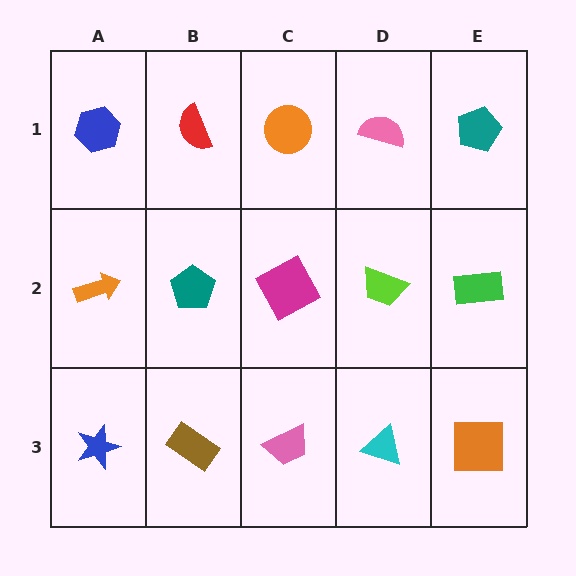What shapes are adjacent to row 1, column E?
A green rectangle (row 2, column E), a pink semicircle (row 1, column D).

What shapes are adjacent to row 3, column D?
A lime trapezoid (row 2, column D), a pink trapezoid (row 3, column C), an orange square (row 3, column E).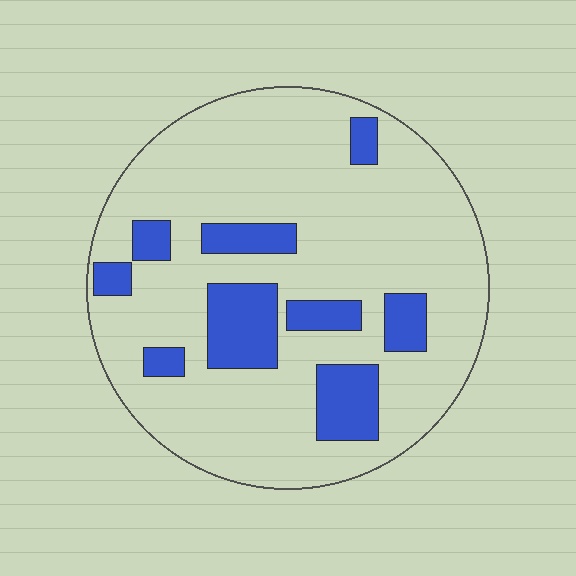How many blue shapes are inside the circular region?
9.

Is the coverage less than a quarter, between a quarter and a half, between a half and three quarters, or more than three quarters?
Less than a quarter.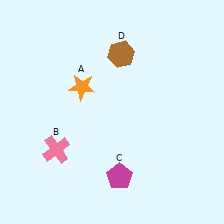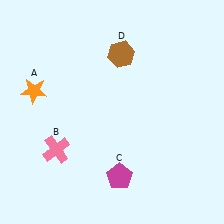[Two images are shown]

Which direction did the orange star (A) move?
The orange star (A) moved left.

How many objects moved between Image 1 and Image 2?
1 object moved between the two images.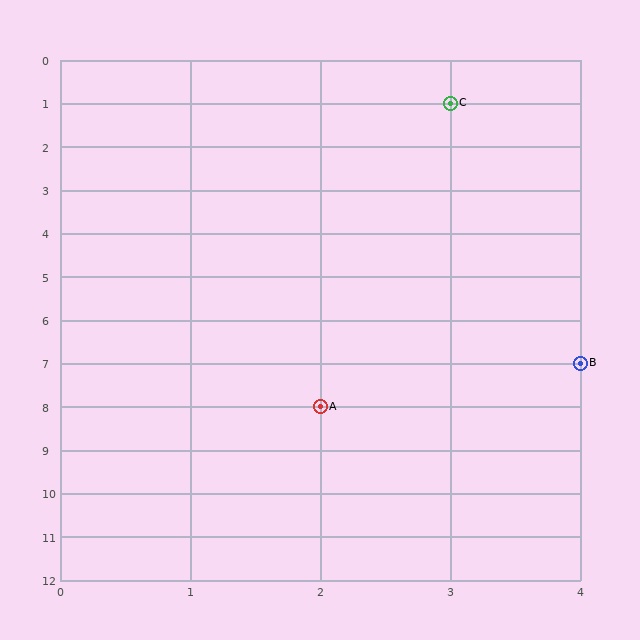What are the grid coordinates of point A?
Point A is at grid coordinates (2, 8).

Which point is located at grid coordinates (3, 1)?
Point C is at (3, 1).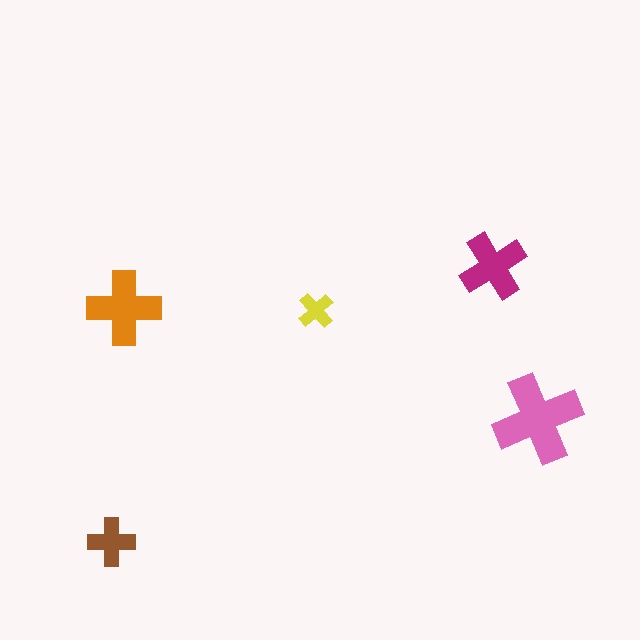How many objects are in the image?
There are 5 objects in the image.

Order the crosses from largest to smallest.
the pink one, the orange one, the magenta one, the brown one, the yellow one.